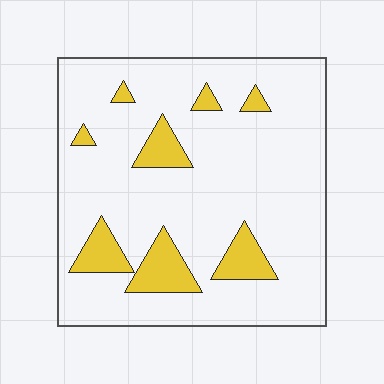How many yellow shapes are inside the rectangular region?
8.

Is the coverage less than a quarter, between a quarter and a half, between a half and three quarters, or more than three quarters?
Less than a quarter.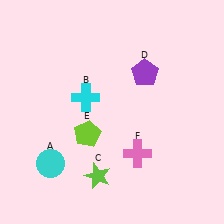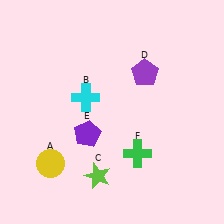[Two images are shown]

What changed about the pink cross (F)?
In Image 1, F is pink. In Image 2, it changed to green.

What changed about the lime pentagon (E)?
In Image 1, E is lime. In Image 2, it changed to purple.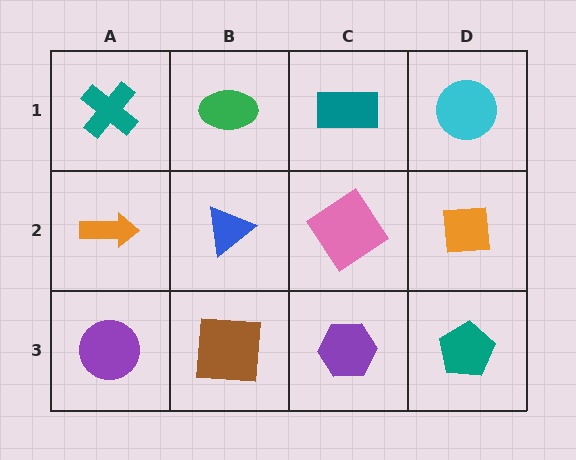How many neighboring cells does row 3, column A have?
2.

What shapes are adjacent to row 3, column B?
A blue triangle (row 2, column B), a purple circle (row 3, column A), a purple hexagon (row 3, column C).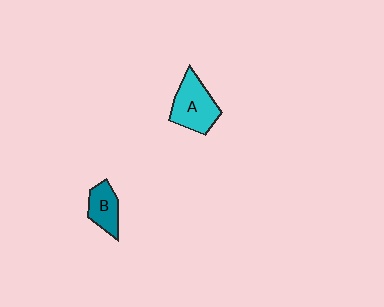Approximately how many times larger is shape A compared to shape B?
Approximately 1.6 times.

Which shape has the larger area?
Shape A (cyan).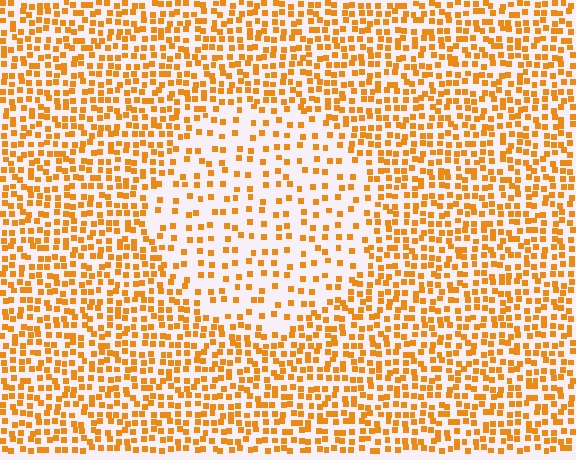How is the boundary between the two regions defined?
The boundary is defined by a change in element density (approximately 2.2x ratio). All elements are the same color, size, and shape.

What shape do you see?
I see a circle.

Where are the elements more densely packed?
The elements are more densely packed outside the circle boundary.